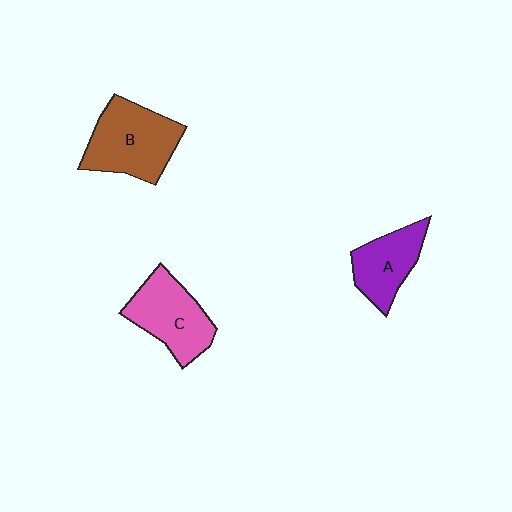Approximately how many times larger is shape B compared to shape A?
Approximately 1.4 times.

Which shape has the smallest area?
Shape A (purple).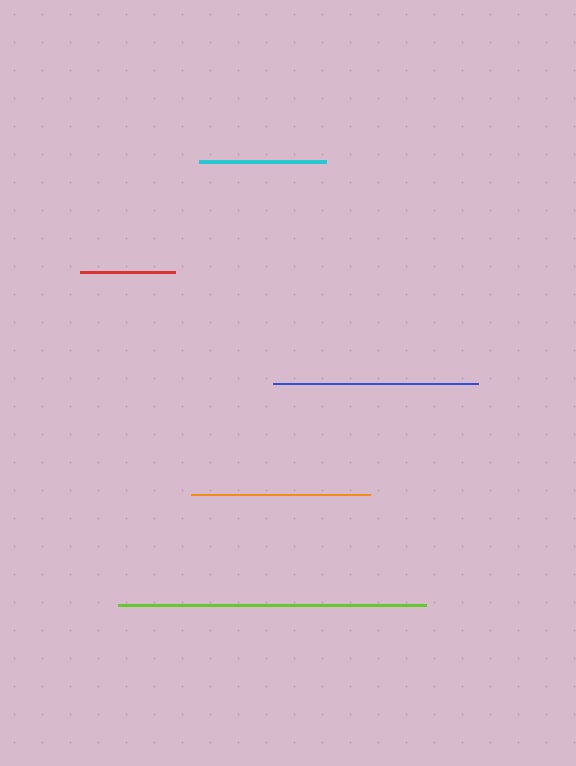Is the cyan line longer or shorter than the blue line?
The blue line is longer than the cyan line.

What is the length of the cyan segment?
The cyan segment is approximately 127 pixels long.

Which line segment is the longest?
The lime line is the longest at approximately 308 pixels.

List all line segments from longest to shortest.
From longest to shortest: lime, blue, orange, cyan, red.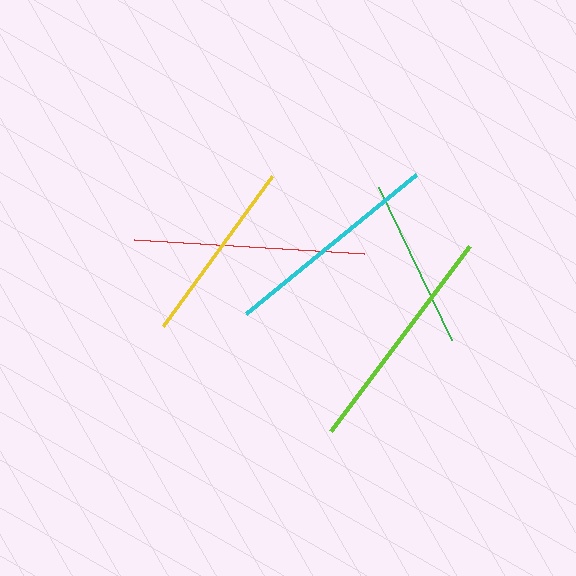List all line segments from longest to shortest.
From longest to shortest: lime, red, cyan, yellow, green.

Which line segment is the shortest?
The green line is the shortest at approximately 170 pixels.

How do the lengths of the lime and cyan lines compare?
The lime and cyan lines are approximately the same length.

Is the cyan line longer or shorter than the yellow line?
The cyan line is longer than the yellow line.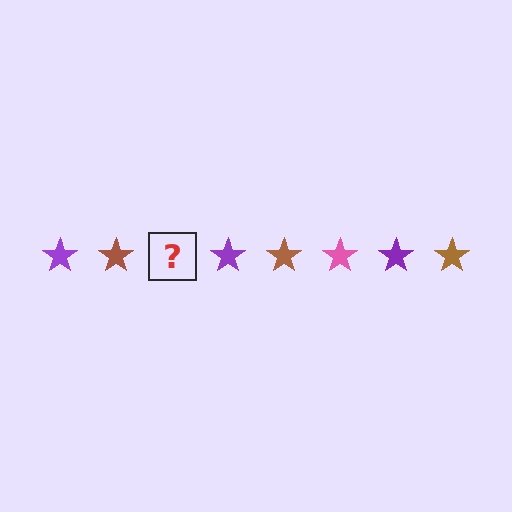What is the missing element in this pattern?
The missing element is a pink star.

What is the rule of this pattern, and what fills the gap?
The rule is that the pattern cycles through purple, brown, pink stars. The gap should be filled with a pink star.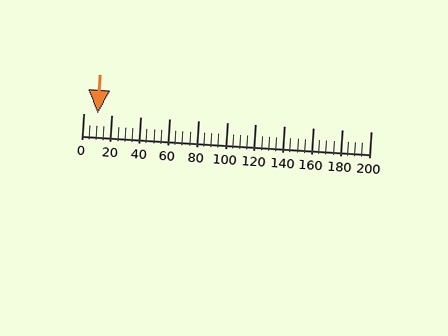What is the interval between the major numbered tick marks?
The major tick marks are spaced 20 units apart.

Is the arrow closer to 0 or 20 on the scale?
The arrow is closer to 20.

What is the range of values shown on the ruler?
The ruler shows values from 0 to 200.